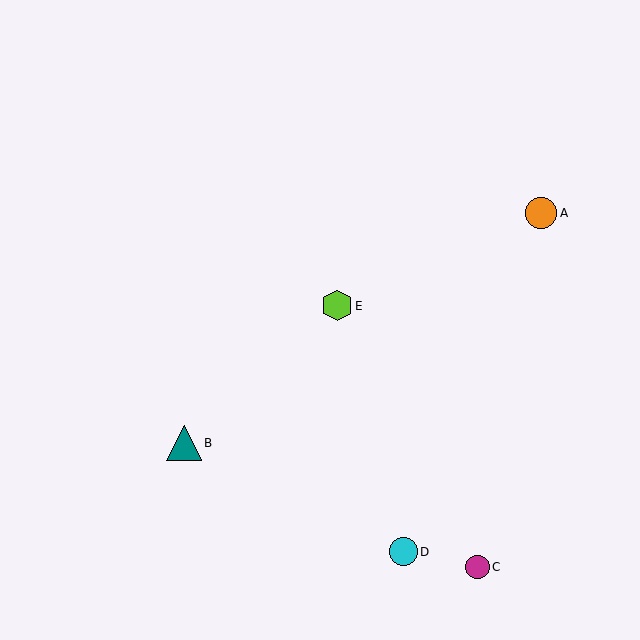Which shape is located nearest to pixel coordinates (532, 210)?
The orange circle (labeled A) at (541, 213) is nearest to that location.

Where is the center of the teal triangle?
The center of the teal triangle is at (184, 443).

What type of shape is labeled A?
Shape A is an orange circle.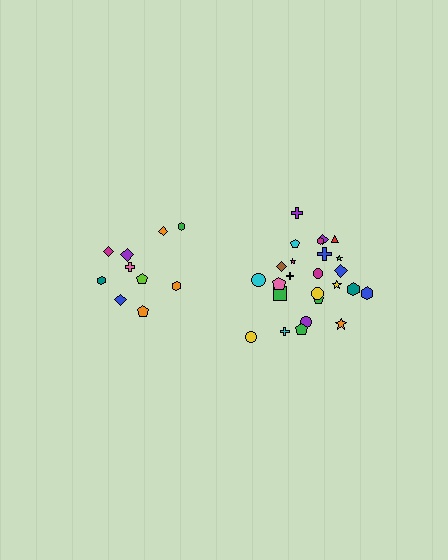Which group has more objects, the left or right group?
The right group.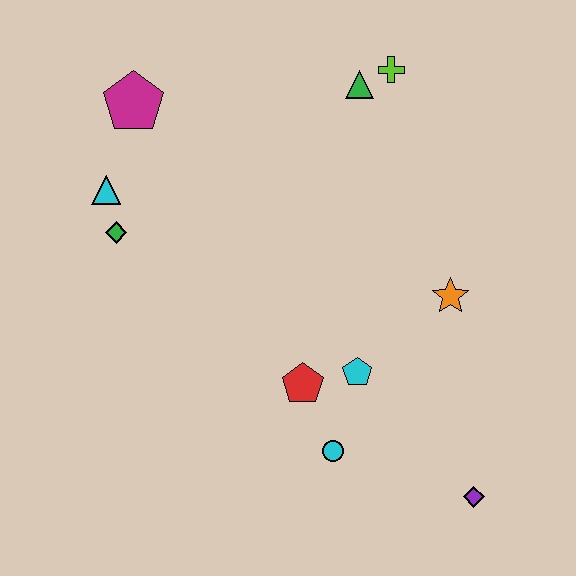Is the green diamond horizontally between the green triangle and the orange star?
No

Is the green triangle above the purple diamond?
Yes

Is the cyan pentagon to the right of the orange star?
No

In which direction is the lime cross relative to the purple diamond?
The lime cross is above the purple diamond.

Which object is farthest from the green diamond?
The purple diamond is farthest from the green diamond.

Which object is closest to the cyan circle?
The red pentagon is closest to the cyan circle.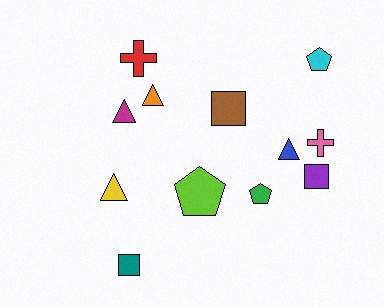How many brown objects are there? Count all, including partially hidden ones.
There is 1 brown object.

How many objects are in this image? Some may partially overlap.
There are 12 objects.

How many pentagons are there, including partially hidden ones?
There are 3 pentagons.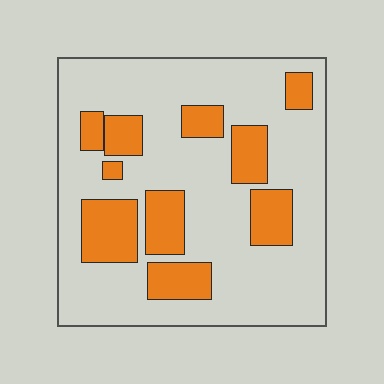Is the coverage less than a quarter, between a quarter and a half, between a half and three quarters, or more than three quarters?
Between a quarter and a half.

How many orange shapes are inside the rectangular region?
10.